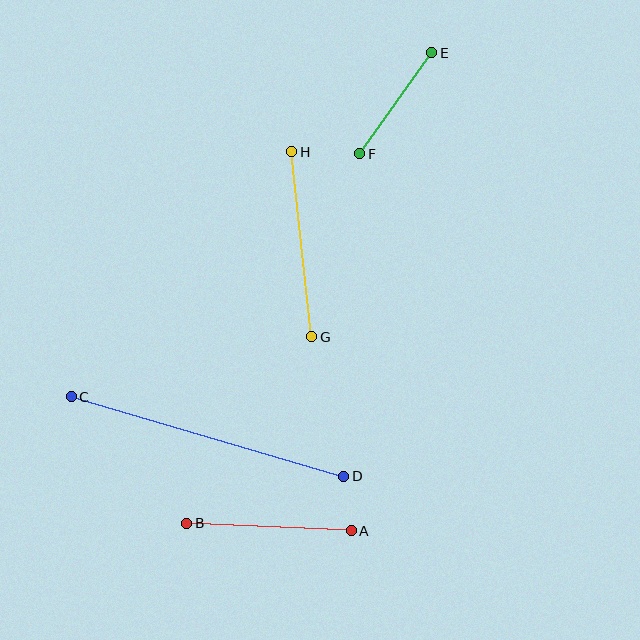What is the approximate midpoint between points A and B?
The midpoint is at approximately (269, 527) pixels.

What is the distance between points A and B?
The distance is approximately 165 pixels.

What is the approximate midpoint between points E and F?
The midpoint is at approximately (396, 103) pixels.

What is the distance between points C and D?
The distance is approximately 284 pixels.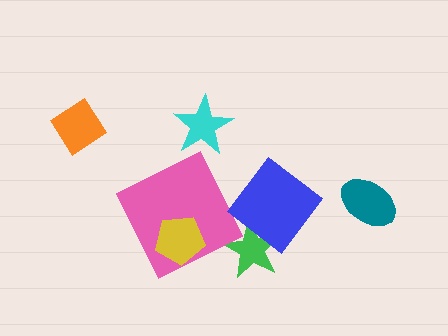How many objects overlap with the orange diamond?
0 objects overlap with the orange diamond.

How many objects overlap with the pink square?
1 object overlaps with the pink square.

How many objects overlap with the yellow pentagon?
1 object overlaps with the yellow pentagon.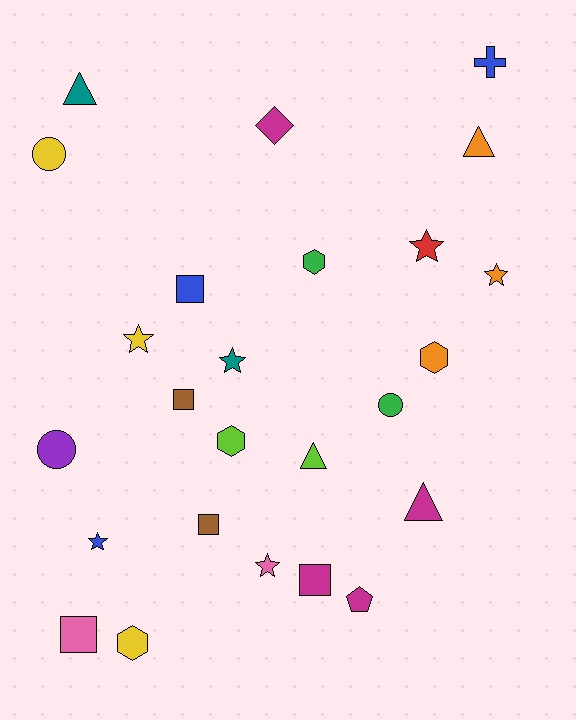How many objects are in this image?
There are 25 objects.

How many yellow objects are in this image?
There are 3 yellow objects.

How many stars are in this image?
There are 6 stars.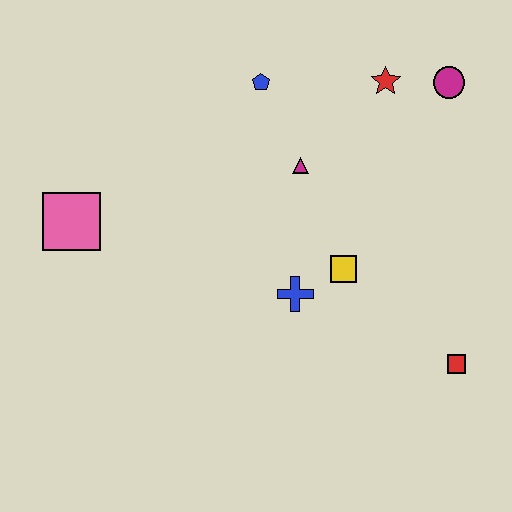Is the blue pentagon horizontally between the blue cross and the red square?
No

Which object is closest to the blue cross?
The yellow square is closest to the blue cross.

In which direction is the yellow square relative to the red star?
The yellow square is below the red star.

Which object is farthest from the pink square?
The red square is farthest from the pink square.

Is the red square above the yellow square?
No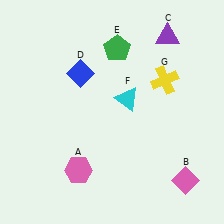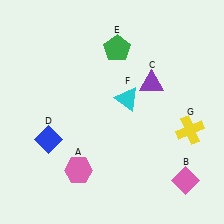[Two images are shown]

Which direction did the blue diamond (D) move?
The blue diamond (D) moved down.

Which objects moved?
The objects that moved are: the purple triangle (C), the blue diamond (D), the yellow cross (G).